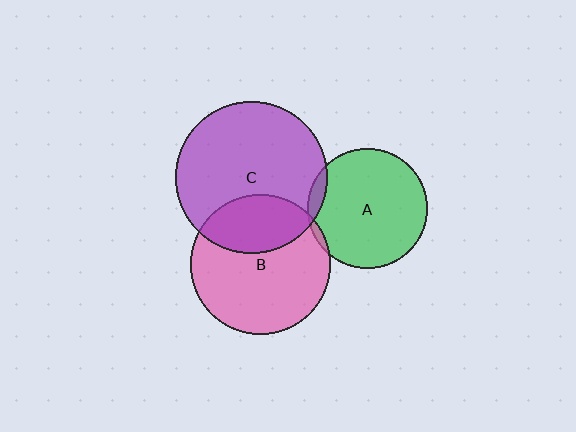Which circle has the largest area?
Circle C (purple).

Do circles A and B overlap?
Yes.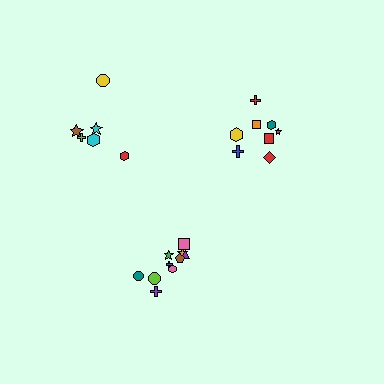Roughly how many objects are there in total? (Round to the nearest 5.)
Roughly 25 objects in total.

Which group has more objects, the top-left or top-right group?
The top-right group.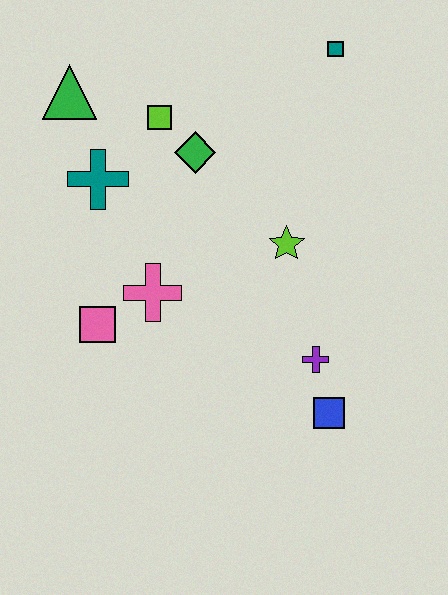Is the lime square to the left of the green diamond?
Yes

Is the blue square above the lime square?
No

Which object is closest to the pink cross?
The pink square is closest to the pink cross.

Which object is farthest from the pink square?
The teal square is farthest from the pink square.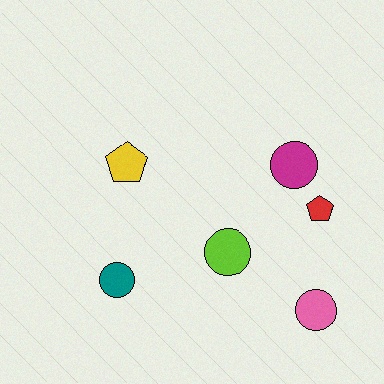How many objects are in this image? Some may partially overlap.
There are 6 objects.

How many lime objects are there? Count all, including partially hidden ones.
There is 1 lime object.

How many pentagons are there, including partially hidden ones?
There are 2 pentagons.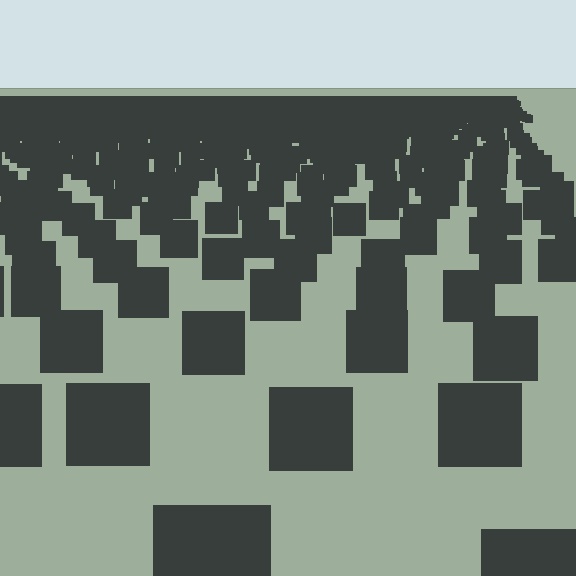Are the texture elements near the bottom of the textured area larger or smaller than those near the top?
Larger. Near the bottom, elements are closer to the viewer and appear at a bigger on-screen size.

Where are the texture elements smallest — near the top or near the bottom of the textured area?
Near the top.